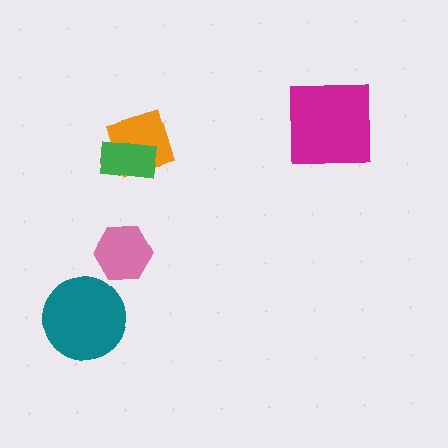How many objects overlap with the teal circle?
0 objects overlap with the teal circle.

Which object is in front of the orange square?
The green rectangle is in front of the orange square.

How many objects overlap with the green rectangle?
1 object overlaps with the green rectangle.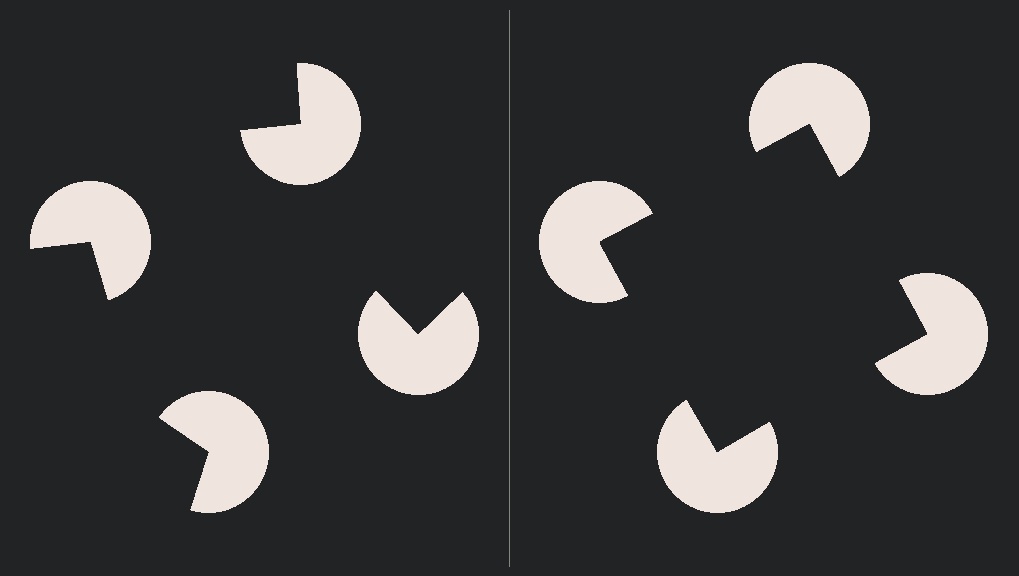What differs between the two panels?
The pac-man discs are positioned identically on both sides; only the wedge orientations differ. On the right they align to a square; on the left they are misaligned.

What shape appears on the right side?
An illusory square.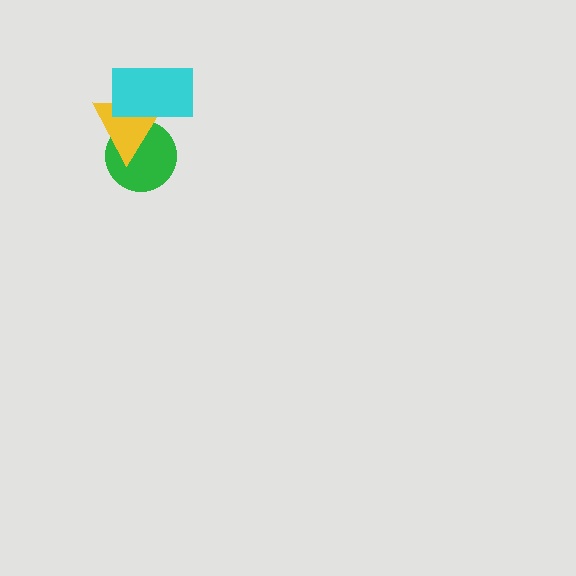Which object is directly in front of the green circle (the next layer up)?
The yellow triangle is directly in front of the green circle.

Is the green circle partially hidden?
Yes, it is partially covered by another shape.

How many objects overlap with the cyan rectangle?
2 objects overlap with the cyan rectangle.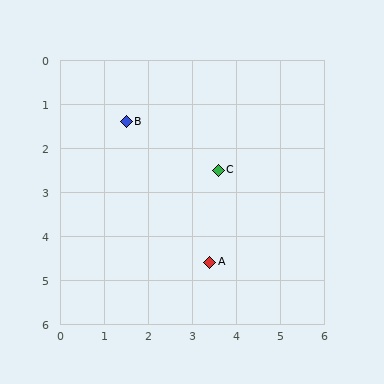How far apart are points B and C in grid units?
Points B and C are about 2.4 grid units apart.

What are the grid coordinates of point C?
Point C is at approximately (3.6, 2.5).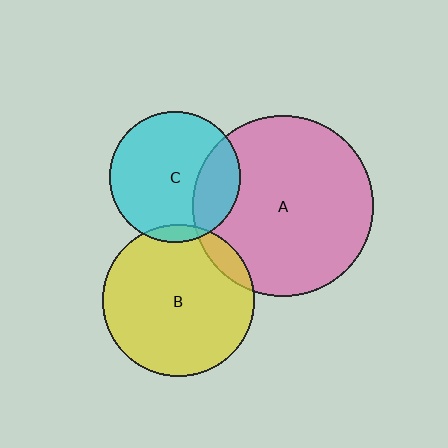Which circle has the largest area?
Circle A (pink).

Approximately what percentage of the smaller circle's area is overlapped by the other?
Approximately 5%.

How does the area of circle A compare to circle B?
Approximately 1.4 times.